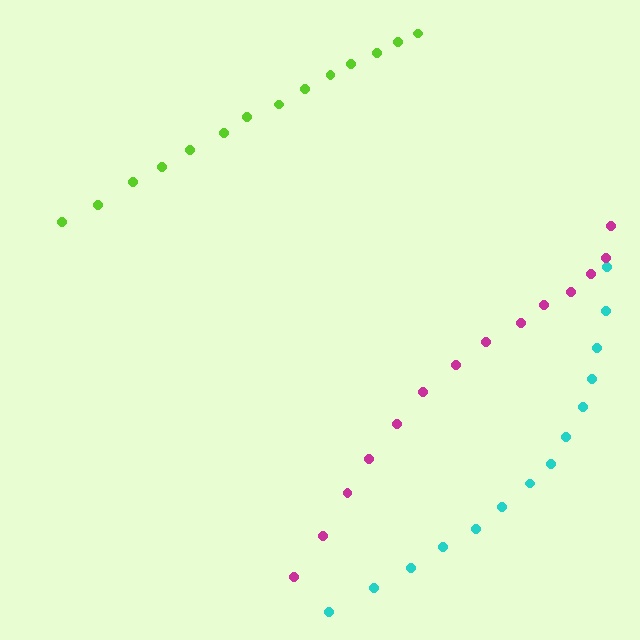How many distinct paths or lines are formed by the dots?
There are 3 distinct paths.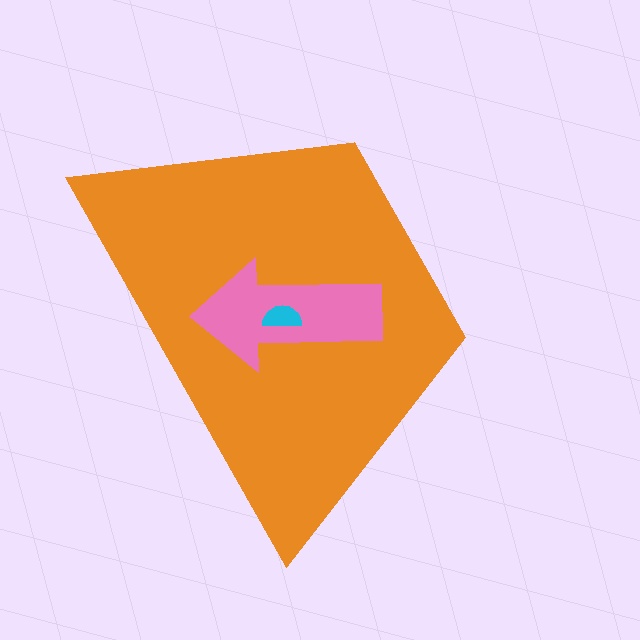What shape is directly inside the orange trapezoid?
The pink arrow.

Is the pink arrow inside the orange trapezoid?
Yes.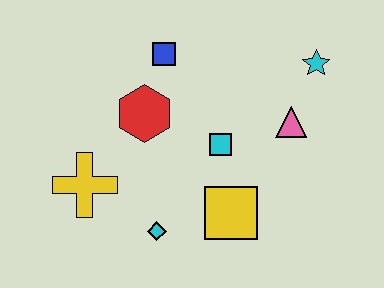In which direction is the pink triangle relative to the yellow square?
The pink triangle is above the yellow square.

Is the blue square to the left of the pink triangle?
Yes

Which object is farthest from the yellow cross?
The cyan star is farthest from the yellow cross.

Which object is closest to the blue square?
The red hexagon is closest to the blue square.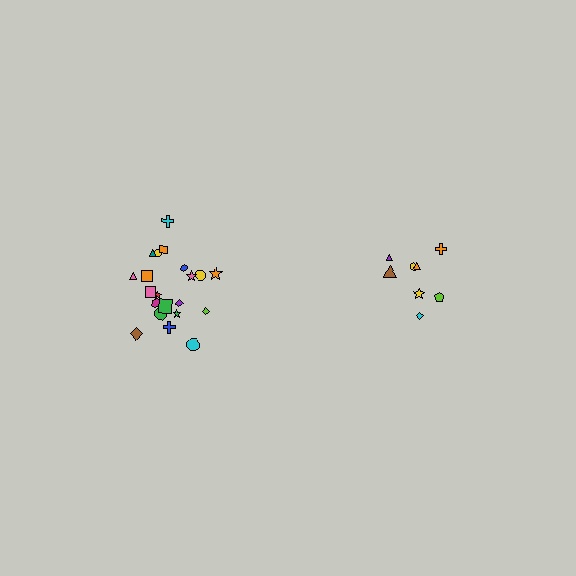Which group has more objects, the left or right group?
The left group.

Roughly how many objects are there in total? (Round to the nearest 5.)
Roughly 30 objects in total.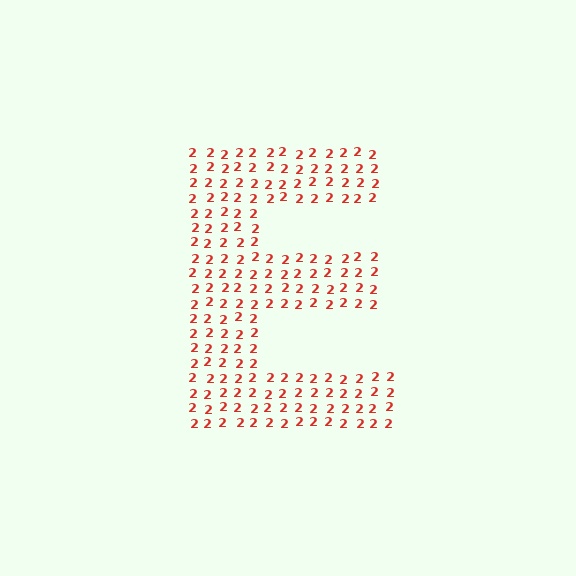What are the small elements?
The small elements are digit 2's.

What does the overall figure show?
The overall figure shows the letter E.